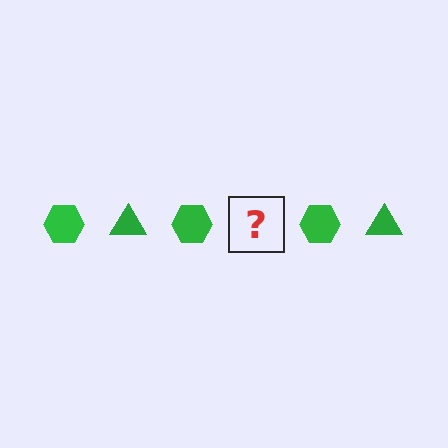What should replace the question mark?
The question mark should be replaced with a green triangle.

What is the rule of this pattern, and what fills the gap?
The rule is that the pattern cycles through hexagon, triangle shapes in green. The gap should be filled with a green triangle.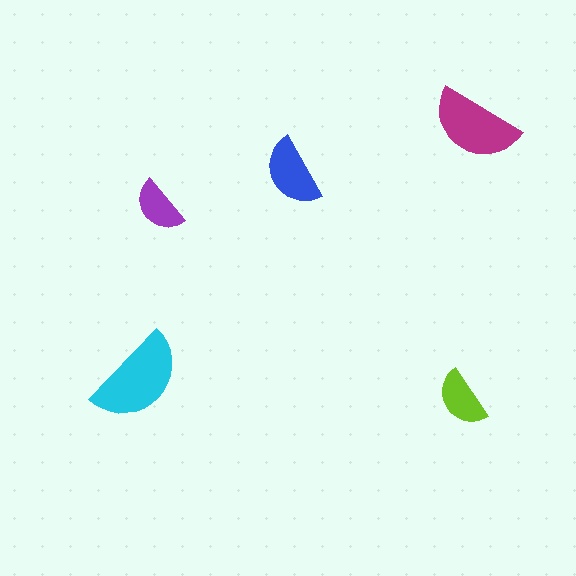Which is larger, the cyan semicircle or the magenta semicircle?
The cyan one.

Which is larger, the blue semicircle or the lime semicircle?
The blue one.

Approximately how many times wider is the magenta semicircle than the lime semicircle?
About 1.5 times wider.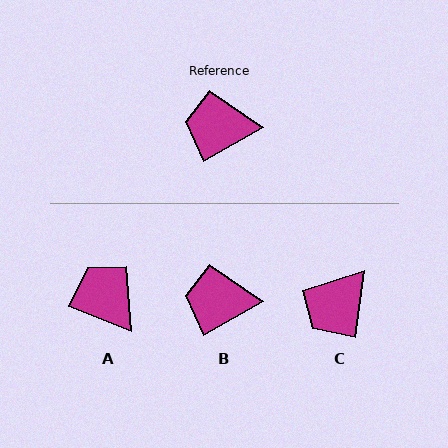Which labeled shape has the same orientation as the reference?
B.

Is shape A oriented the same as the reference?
No, it is off by about 51 degrees.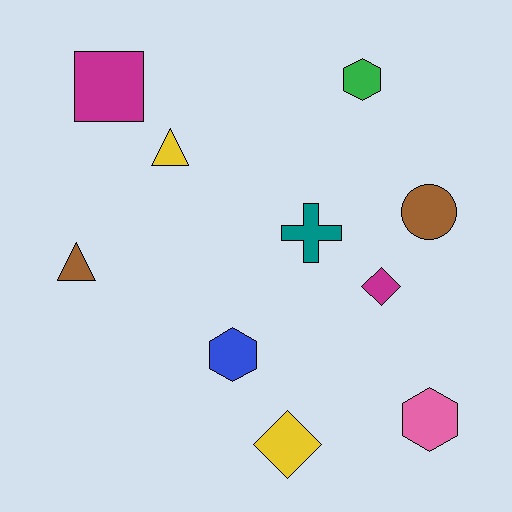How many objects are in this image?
There are 10 objects.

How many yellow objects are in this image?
There are 2 yellow objects.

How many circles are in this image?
There is 1 circle.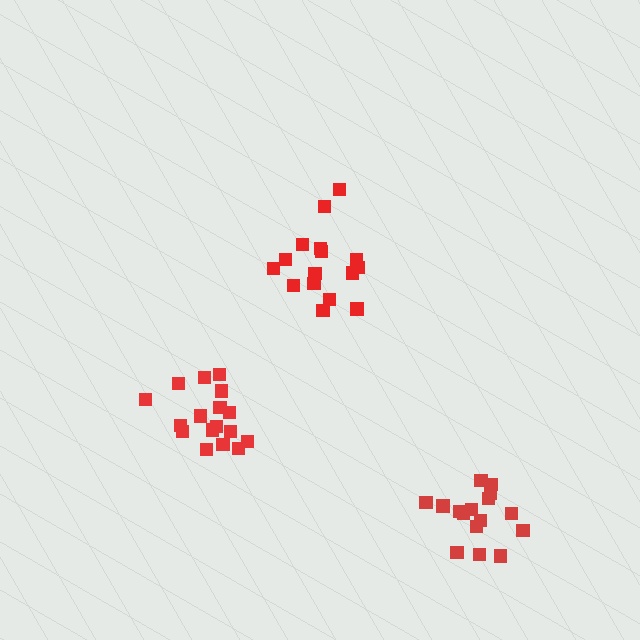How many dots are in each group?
Group 1: 16 dots, Group 2: 16 dots, Group 3: 17 dots (49 total).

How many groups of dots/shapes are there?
There are 3 groups.